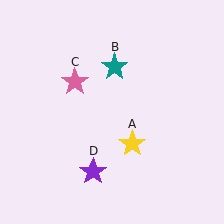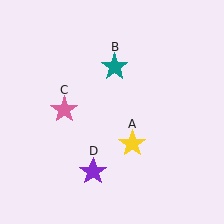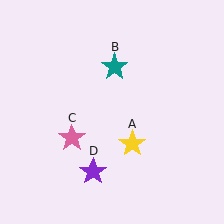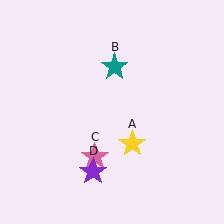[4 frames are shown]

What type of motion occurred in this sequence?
The pink star (object C) rotated counterclockwise around the center of the scene.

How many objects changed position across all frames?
1 object changed position: pink star (object C).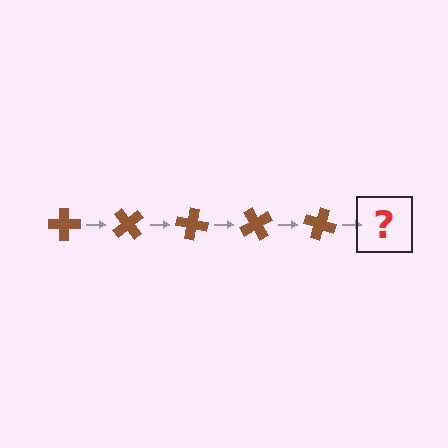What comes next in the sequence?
The next element should be a brown cross rotated 250 degrees.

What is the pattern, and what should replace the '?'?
The pattern is that the cross rotates 50 degrees each step. The '?' should be a brown cross rotated 250 degrees.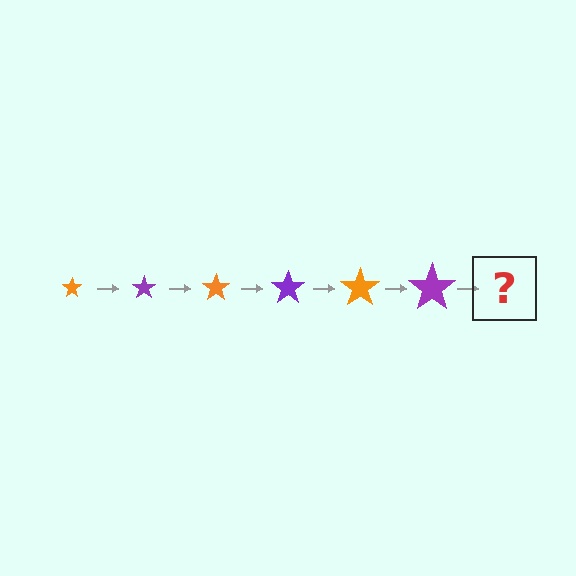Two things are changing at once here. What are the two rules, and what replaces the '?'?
The two rules are that the star grows larger each step and the color cycles through orange and purple. The '?' should be an orange star, larger than the previous one.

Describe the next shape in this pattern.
It should be an orange star, larger than the previous one.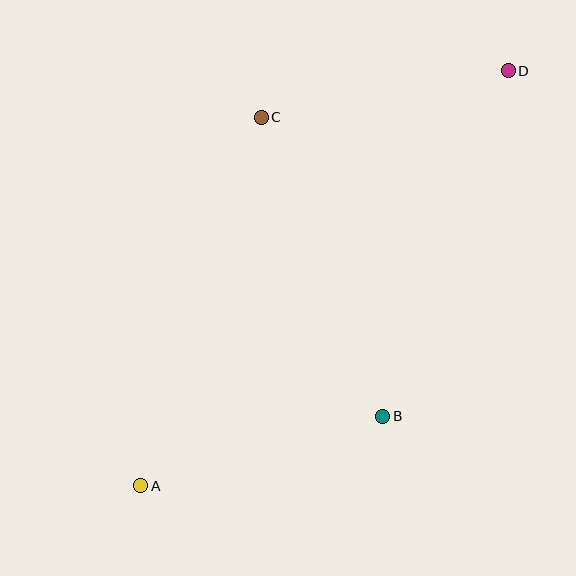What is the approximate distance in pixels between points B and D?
The distance between B and D is approximately 368 pixels.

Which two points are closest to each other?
Points C and D are closest to each other.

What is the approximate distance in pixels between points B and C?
The distance between B and C is approximately 323 pixels.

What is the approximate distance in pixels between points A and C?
The distance between A and C is approximately 388 pixels.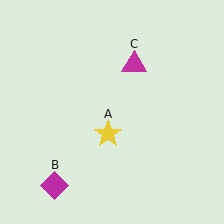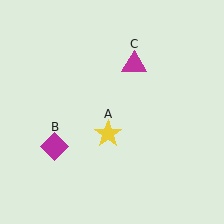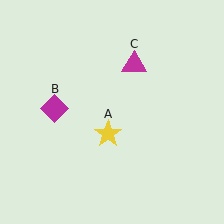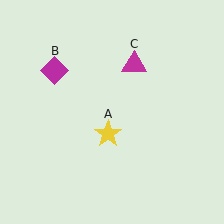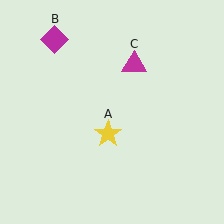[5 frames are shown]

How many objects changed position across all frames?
1 object changed position: magenta diamond (object B).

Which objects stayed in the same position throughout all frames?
Yellow star (object A) and magenta triangle (object C) remained stationary.